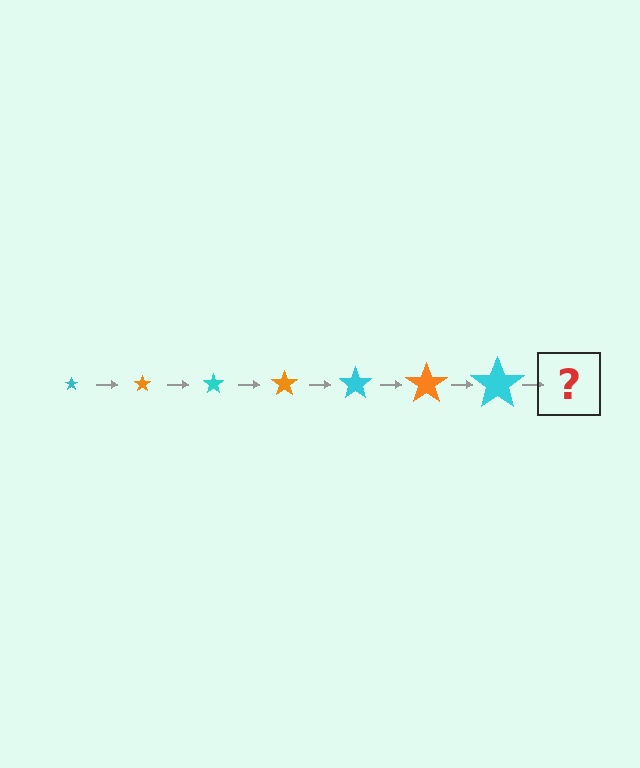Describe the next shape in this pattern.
It should be an orange star, larger than the previous one.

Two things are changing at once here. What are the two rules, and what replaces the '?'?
The two rules are that the star grows larger each step and the color cycles through cyan and orange. The '?' should be an orange star, larger than the previous one.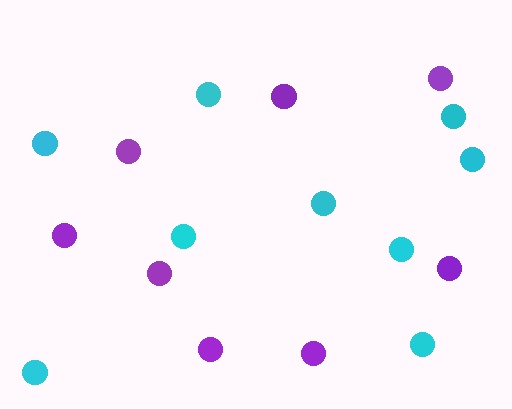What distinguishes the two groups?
There are 2 groups: one group of purple circles (8) and one group of cyan circles (9).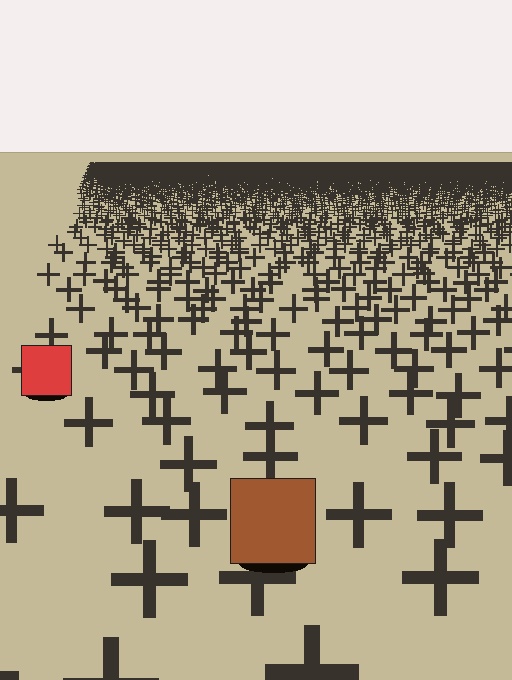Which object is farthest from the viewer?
The red square is farthest from the viewer. It appears smaller and the ground texture around it is denser.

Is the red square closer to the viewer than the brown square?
No. The brown square is closer — you can tell from the texture gradient: the ground texture is coarser near it.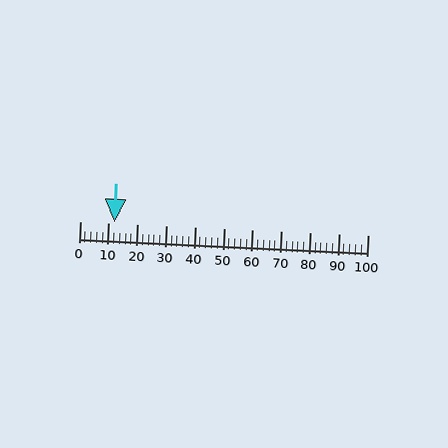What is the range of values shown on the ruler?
The ruler shows values from 0 to 100.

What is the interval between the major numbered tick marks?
The major tick marks are spaced 10 units apart.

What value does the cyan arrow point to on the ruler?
The cyan arrow points to approximately 12.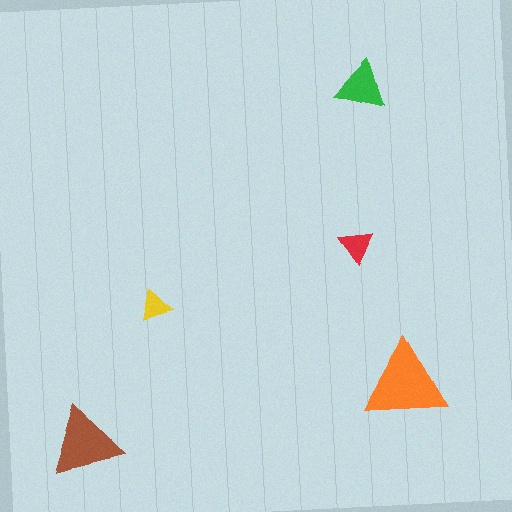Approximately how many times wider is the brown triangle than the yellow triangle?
About 2.5 times wider.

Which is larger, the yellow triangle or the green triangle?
The green one.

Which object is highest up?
The green triangle is topmost.